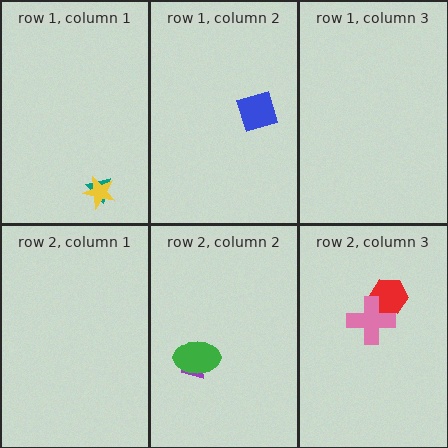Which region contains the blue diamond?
The row 1, column 2 region.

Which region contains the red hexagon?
The row 2, column 3 region.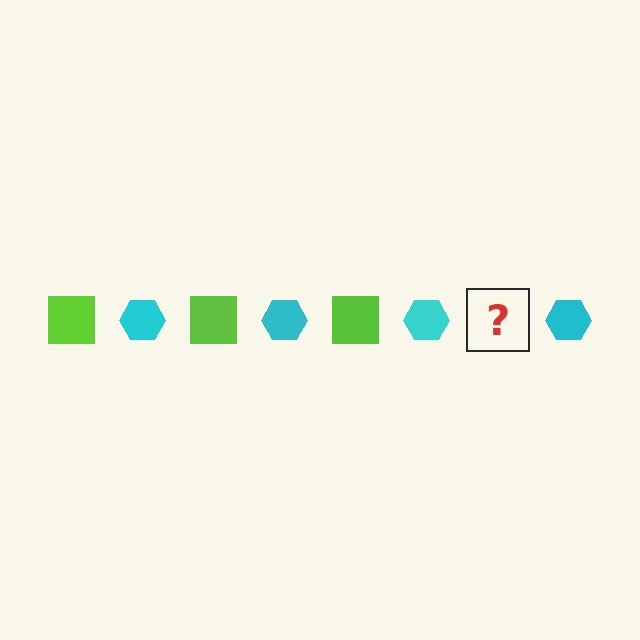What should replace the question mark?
The question mark should be replaced with a lime square.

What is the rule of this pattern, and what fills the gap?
The rule is that the pattern alternates between lime square and cyan hexagon. The gap should be filled with a lime square.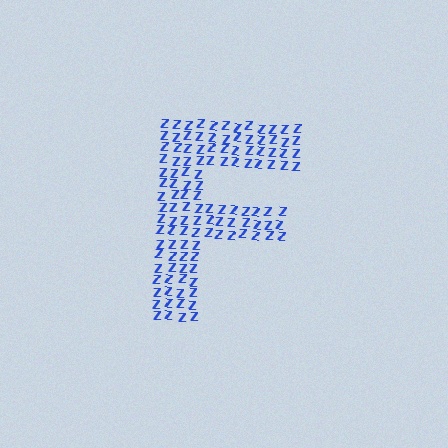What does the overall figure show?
The overall figure shows the letter F.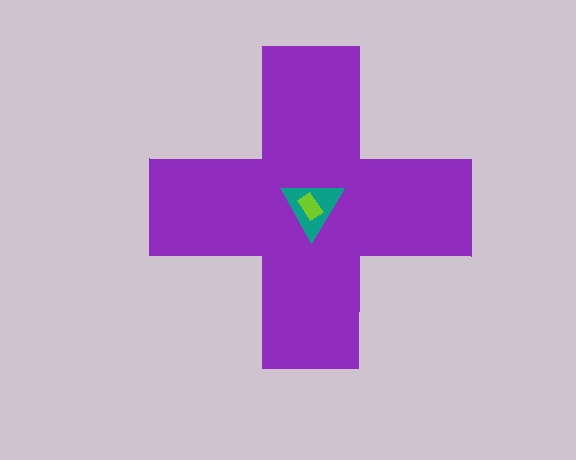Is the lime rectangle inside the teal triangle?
Yes.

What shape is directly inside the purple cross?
The teal triangle.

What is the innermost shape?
The lime rectangle.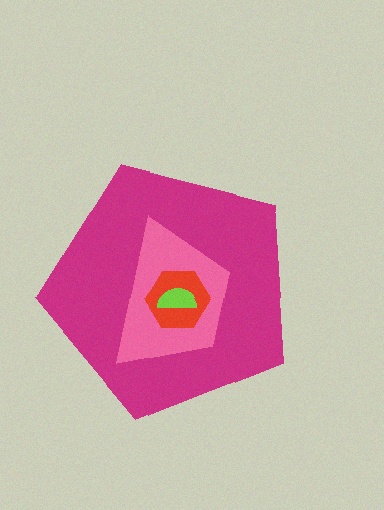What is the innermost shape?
The lime semicircle.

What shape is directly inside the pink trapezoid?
The red hexagon.